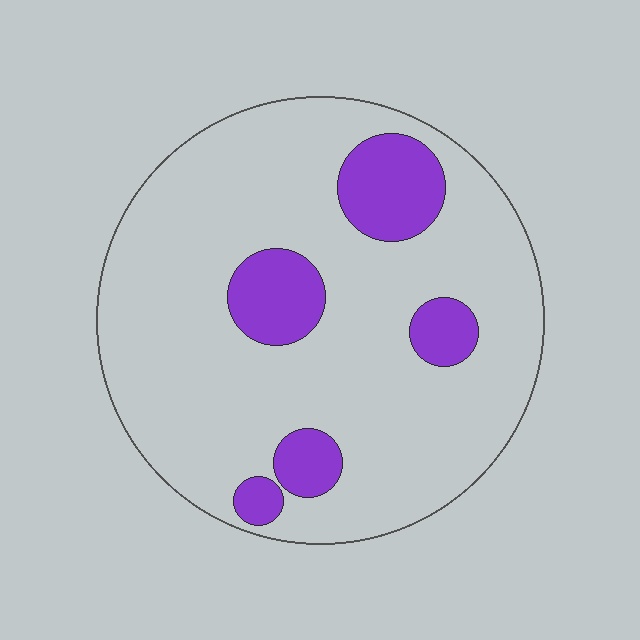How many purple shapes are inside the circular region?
5.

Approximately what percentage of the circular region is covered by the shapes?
Approximately 15%.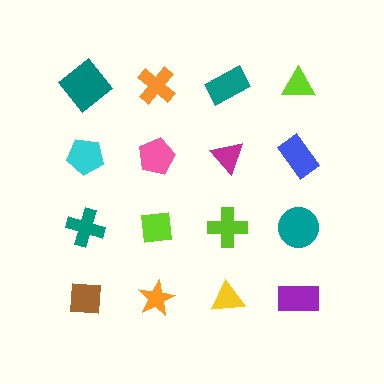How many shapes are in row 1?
4 shapes.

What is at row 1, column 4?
A lime triangle.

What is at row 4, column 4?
A purple rectangle.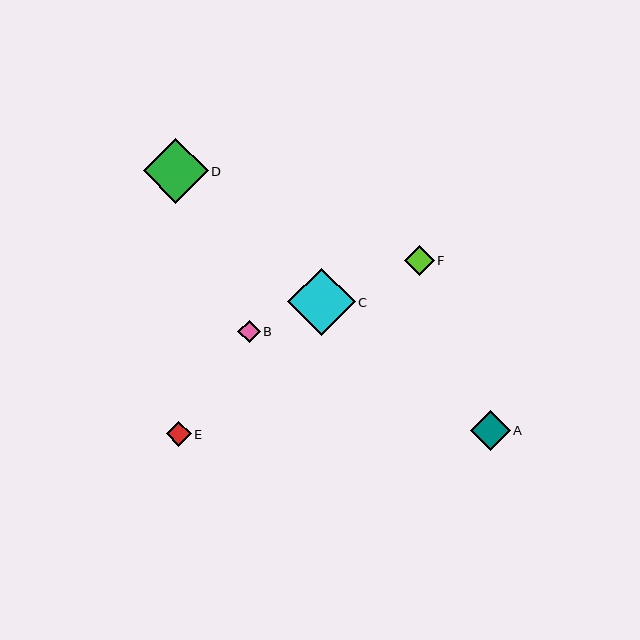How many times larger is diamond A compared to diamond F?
Diamond A is approximately 1.4 times the size of diamond F.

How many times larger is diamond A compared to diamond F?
Diamond A is approximately 1.4 times the size of diamond F.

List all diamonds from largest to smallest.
From largest to smallest: C, D, A, F, E, B.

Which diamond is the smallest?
Diamond B is the smallest with a size of approximately 22 pixels.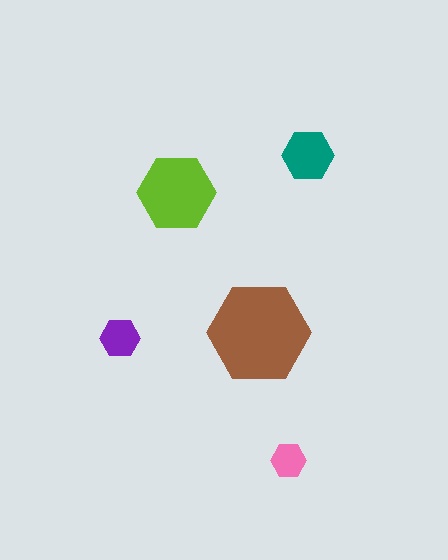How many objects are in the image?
There are 5 objects in the image.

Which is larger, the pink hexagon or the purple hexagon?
The purple one.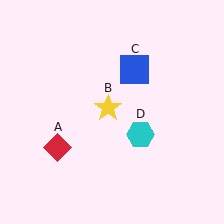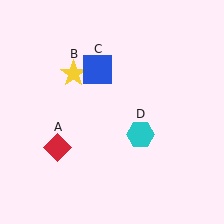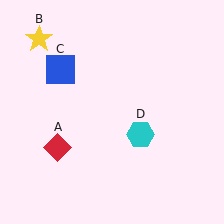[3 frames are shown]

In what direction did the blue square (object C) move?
The blue square (object C) moved left.